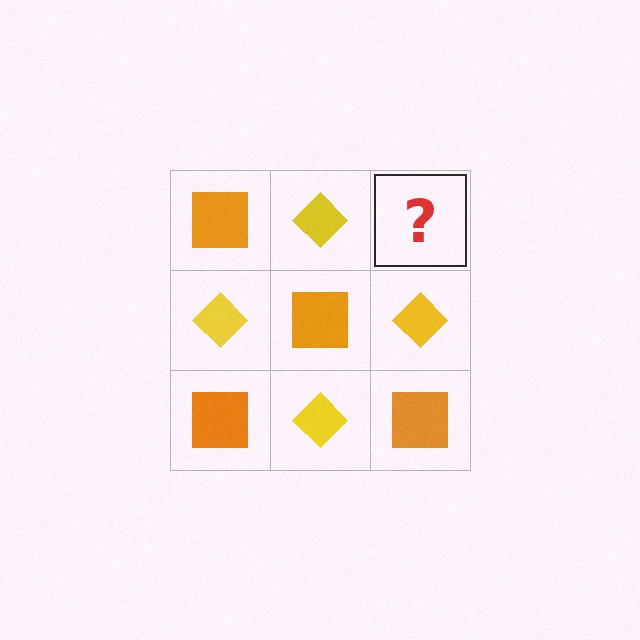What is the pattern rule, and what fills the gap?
The rule is that it alternates orange square and yellow diamond in a checkerboard pattern. The gap should be filled with an orange square.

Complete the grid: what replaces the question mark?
The question mark should be replaced with an orange square.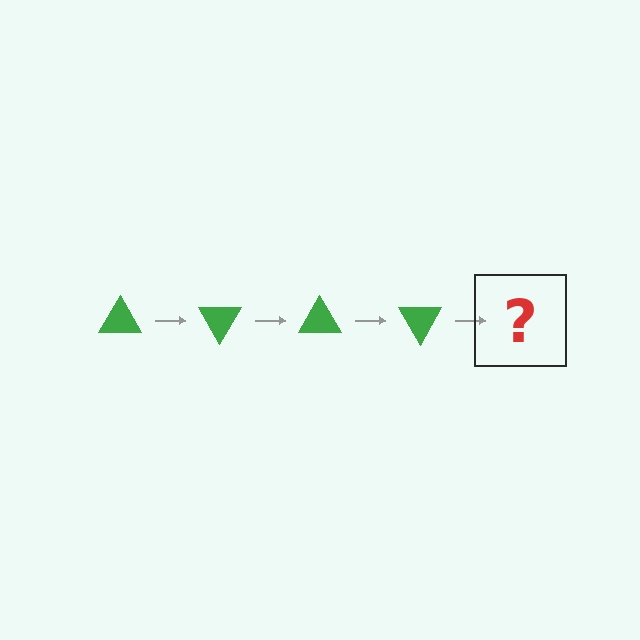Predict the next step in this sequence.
The next step is a green triangle rotated 240 degrees.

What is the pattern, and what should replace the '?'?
The pattern is that the triangle rotates 60 degrees each step. The '?' should be a green triangle rotated 240 degrees.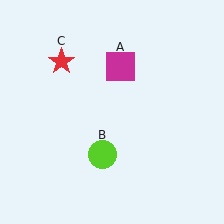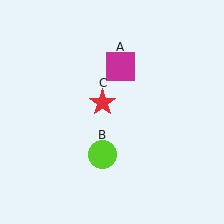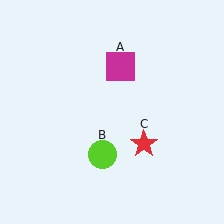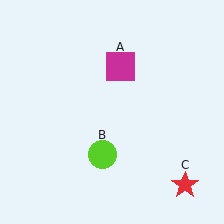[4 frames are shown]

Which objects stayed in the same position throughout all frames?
Magenta square (object A) and lime circle (object B) remained stationary.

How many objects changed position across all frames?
1 object changed position: red star (object C).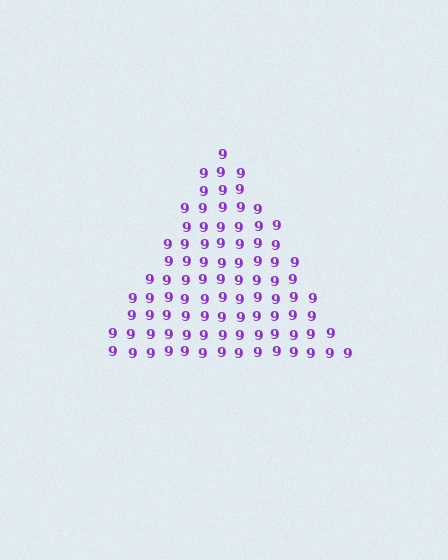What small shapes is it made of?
It is made of small digit 9's.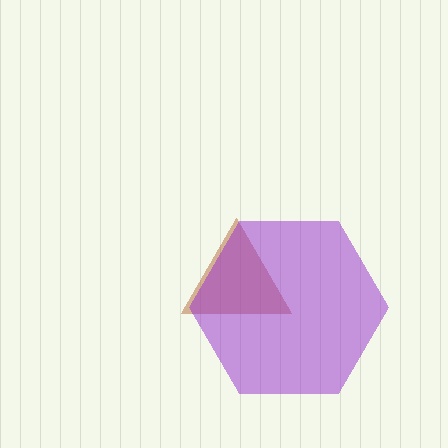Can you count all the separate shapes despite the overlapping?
Yes, there are 2 separate shapes.